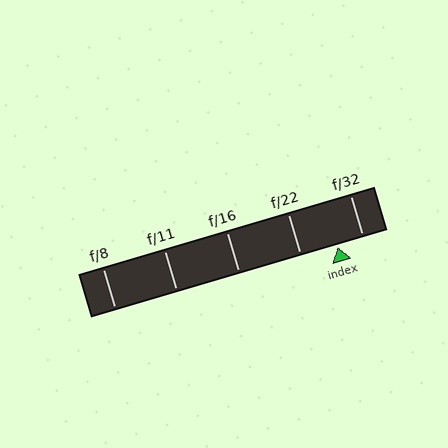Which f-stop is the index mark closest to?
The index mark is closest to f/32.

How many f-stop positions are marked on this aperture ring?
There are 5 f-stop positions marked.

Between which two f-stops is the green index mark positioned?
The index mark is between f/22 and f/32.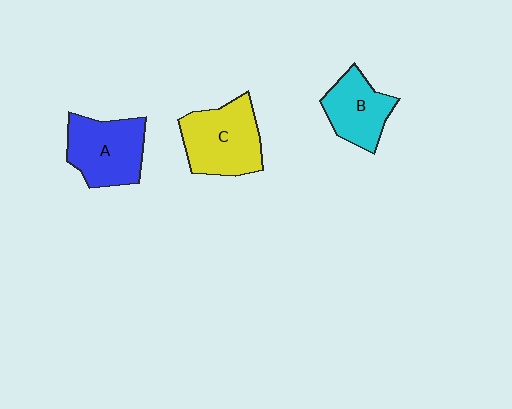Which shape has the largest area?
Shape C (yellow).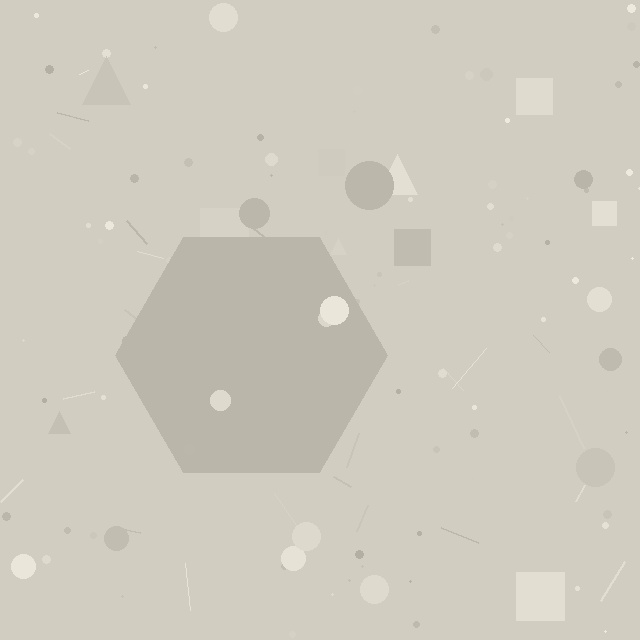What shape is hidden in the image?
A hexagon is hidden in the image.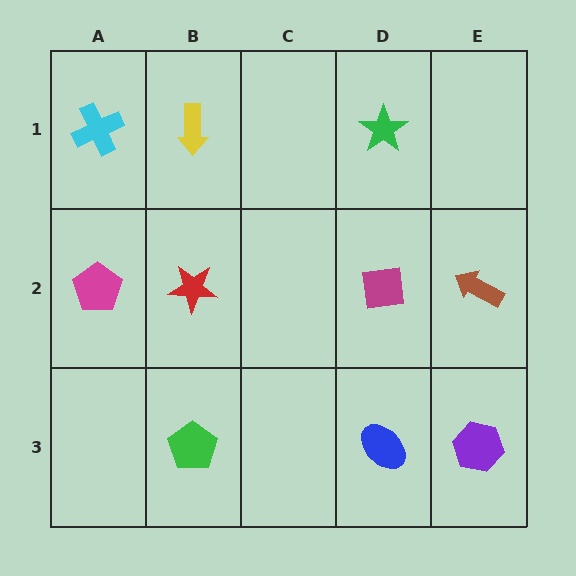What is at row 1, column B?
A yellow arrow.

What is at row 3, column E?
A purple hexagon.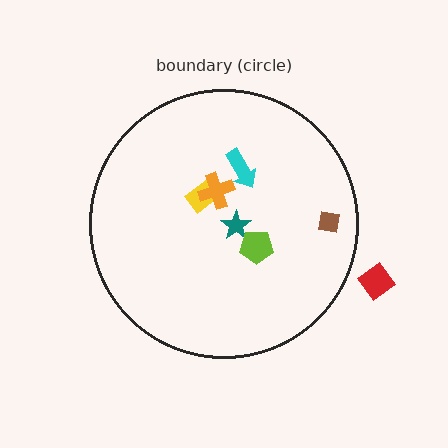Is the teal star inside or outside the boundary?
Inside.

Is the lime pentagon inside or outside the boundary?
Inside.